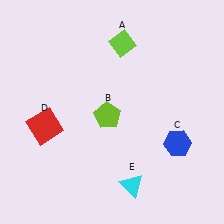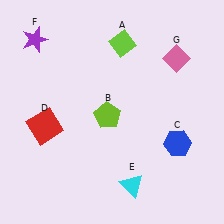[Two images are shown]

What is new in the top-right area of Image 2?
A pink diamond (G) was added in the top-right area of Image 2.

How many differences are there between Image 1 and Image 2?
There are 2 differences between the two images.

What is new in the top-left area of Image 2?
A purple star (F) was added in the top-left area of Image 2.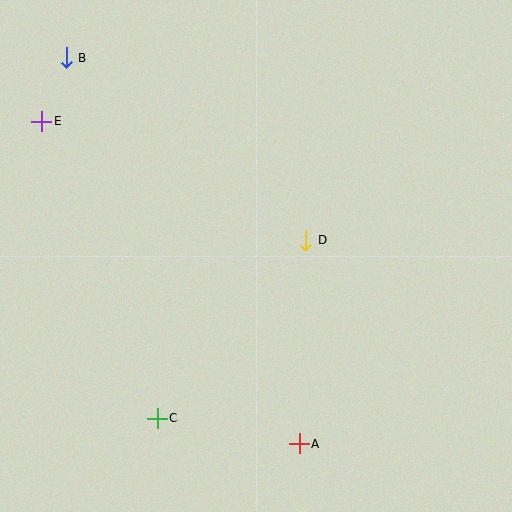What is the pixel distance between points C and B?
The distance between C and B is 372 pixels.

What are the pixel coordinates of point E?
Point E is at (42, 121).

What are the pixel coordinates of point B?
Point B is at (66, 58).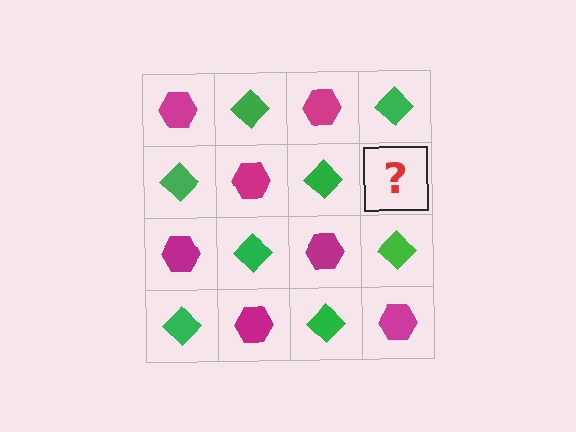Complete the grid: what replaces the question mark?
The question mark should be replaced with a magenta hexagon.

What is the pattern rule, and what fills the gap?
The rule is that it alternates magenta hexagon and green diamond in a checkerboard pattern. The gap should be filled with a magenta hexagon.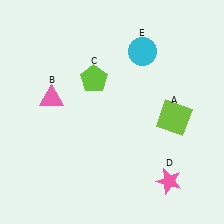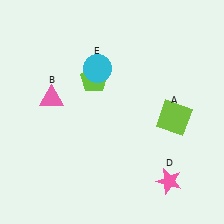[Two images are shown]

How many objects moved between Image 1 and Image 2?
1 object moved between the two images.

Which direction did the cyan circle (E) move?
The cyan circle (E) moved left.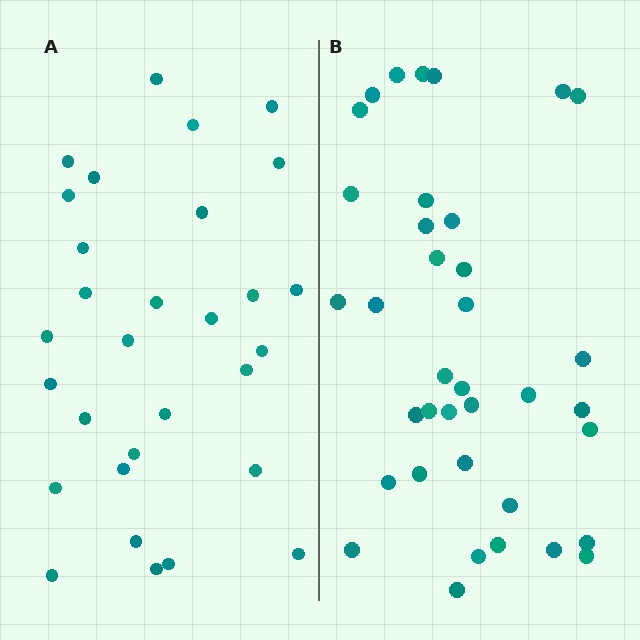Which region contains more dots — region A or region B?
Region B (the right region) has more dots.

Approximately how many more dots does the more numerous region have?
Region B has roughly 8 or so more dots than region A.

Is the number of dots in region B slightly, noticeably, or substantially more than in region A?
Region B has only slightly more — the two regions are fairly close. The ratio is roughly 1.2 to 1.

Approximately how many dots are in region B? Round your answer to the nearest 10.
About 40 dots. (The exact count is 37, which rounds to 40.)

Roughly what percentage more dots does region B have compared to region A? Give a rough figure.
About 25% more.